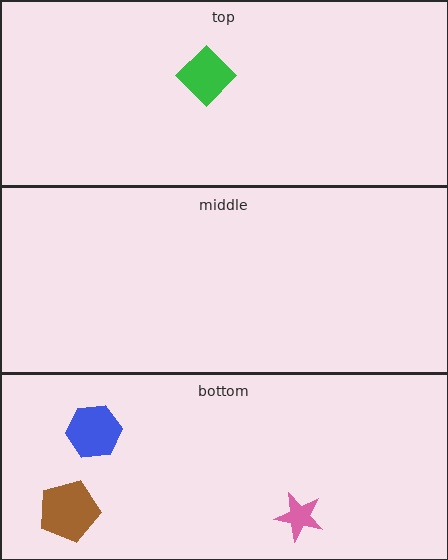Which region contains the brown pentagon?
The bottom region.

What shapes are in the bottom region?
The blue hexagon, the brown pentagon, the pink star.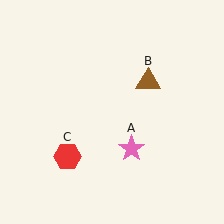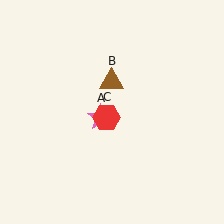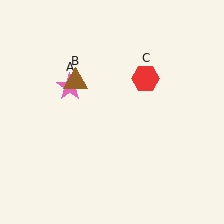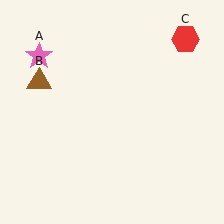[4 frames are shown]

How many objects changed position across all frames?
3 objects changed position: pink star (object A), brown triangle (object B), red hexagon (object C).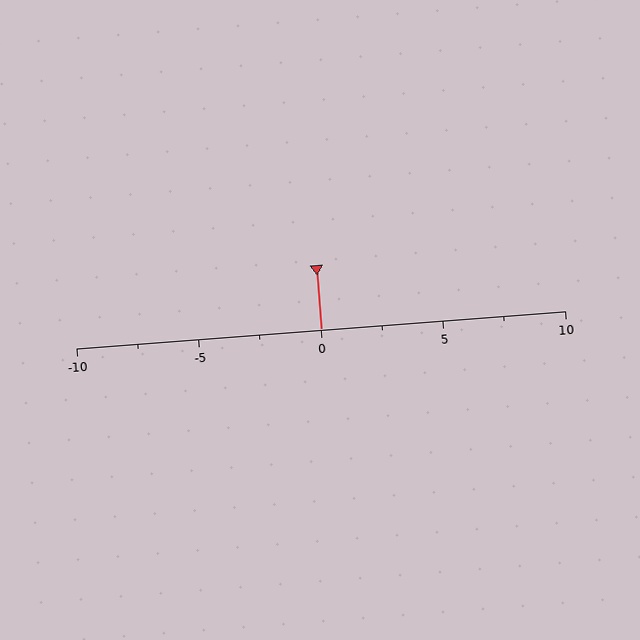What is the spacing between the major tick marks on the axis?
The major ticks are spaced 5 apart.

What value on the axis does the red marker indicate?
The marker indicates approximately 0.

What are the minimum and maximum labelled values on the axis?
The axis runs from -10 to 10.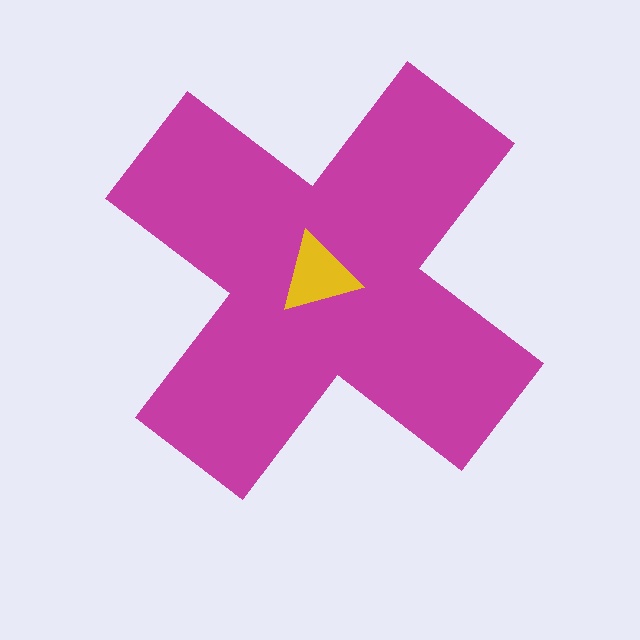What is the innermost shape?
The yellow triangle.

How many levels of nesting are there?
2.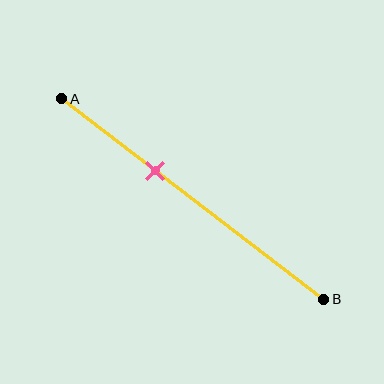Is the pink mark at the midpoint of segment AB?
No, the mark is at about 35% from A, not at the 50% midpoint.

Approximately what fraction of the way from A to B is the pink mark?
The pink mark is approximately 35% of the way from A to B.